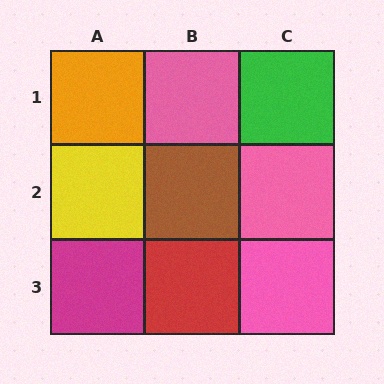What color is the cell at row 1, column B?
Pink.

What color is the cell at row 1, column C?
Green.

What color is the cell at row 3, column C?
Pink.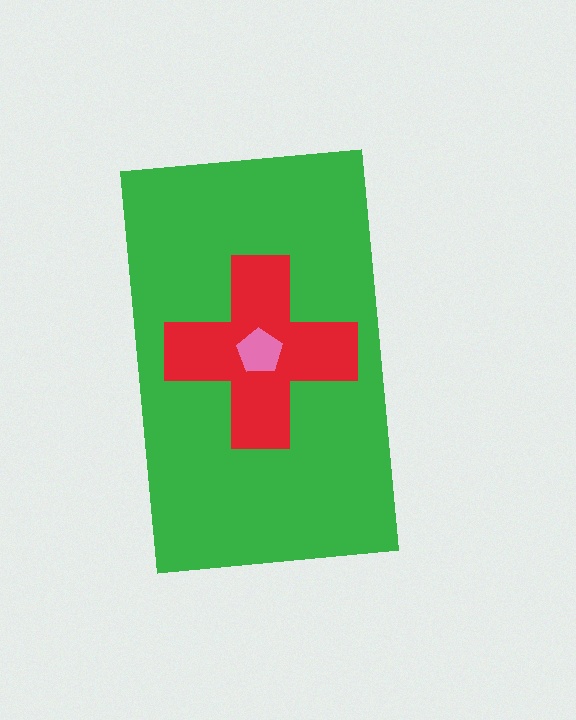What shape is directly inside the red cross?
The pink pentagon.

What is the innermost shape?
The pink pentagon.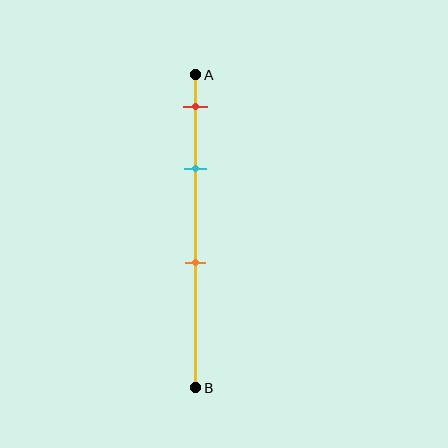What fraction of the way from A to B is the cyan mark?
The cyan mark is approximately 30% (0.3) of the way from A to B.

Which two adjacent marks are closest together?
The red and cyan marks are the closest adjacent pair.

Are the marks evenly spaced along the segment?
No, the marks are not evenly spaced.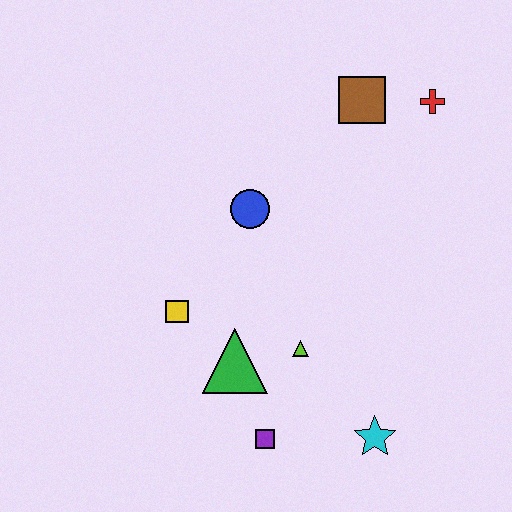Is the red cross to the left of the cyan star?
No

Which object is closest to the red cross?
The brown square is closest to the red cross.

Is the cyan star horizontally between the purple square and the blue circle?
No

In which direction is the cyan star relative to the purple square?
The cyan star is to the right of the purple square.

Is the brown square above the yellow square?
Yes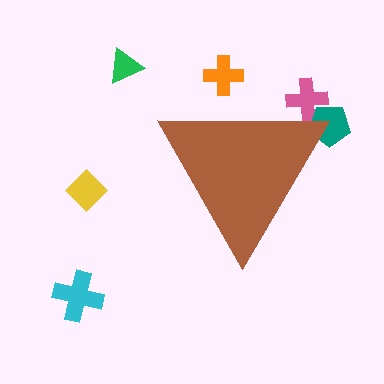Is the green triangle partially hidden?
No, the green triangle is fully visible.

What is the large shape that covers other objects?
A brown triangle.